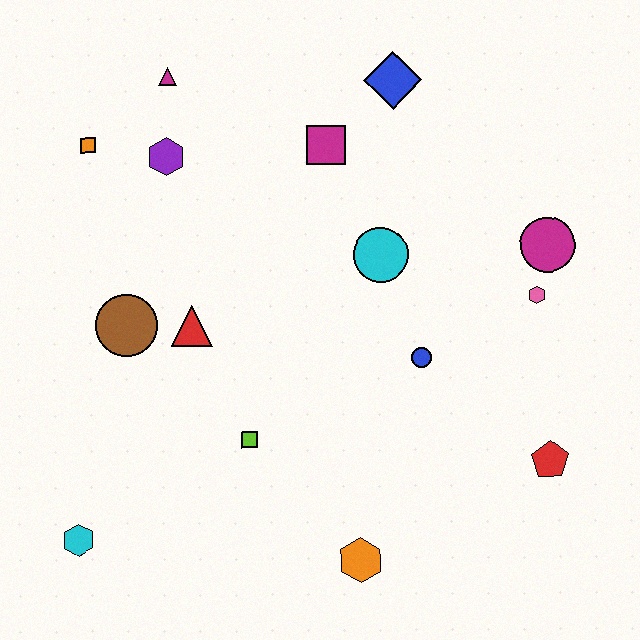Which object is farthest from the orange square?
The red pentagon is farthest from the orange square.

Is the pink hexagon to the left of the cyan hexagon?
No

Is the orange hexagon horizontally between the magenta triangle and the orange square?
No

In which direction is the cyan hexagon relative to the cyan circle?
The cyan hexagon is to the left of the cyan circle.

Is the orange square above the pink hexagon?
Yes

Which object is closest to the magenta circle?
The pink hexagon is closest to the magenta circle.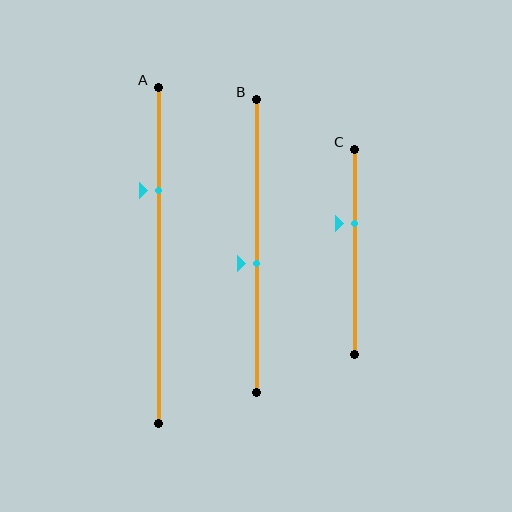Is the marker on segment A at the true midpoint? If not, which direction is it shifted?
No, the marker on segment A is shifted upward by about 19% of the segment length.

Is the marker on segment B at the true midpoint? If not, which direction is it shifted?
No, the marker on segment B is shifted downward by about 6% of the segment length.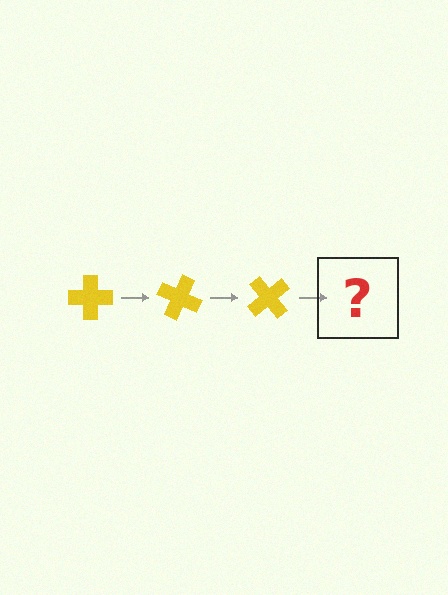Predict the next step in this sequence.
The next step is a yellow cross rotated 75 degrees.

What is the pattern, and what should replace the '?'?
The pattern is that the cross rotates 25 degrees each step. The '?' should be a yellow cross rotated 75 degrees.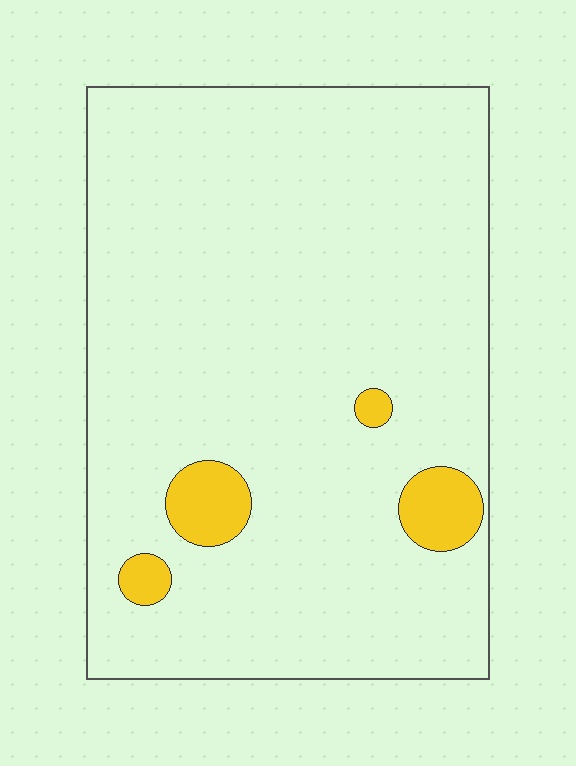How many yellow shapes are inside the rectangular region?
4.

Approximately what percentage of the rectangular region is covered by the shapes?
Approximately 5%.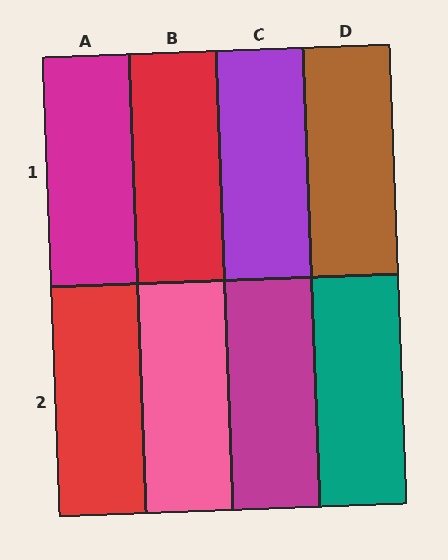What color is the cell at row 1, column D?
Brown.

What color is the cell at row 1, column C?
Purple.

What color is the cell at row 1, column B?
Red.